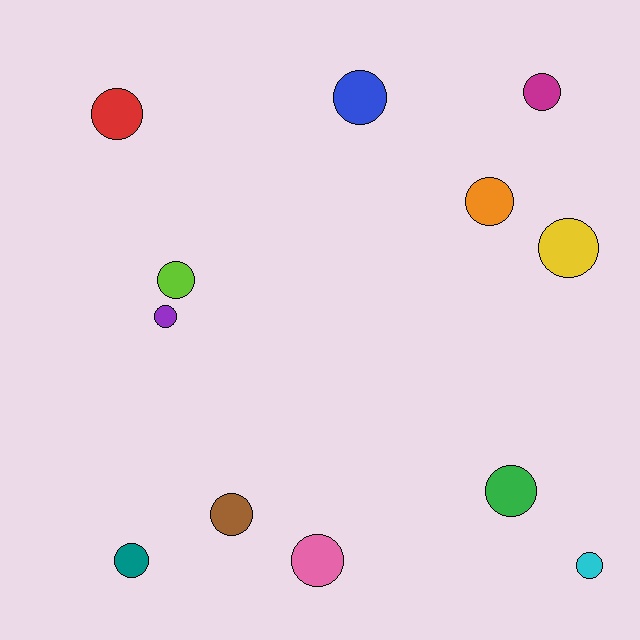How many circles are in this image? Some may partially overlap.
There are 12 circles.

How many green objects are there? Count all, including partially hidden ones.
There is 1 green object.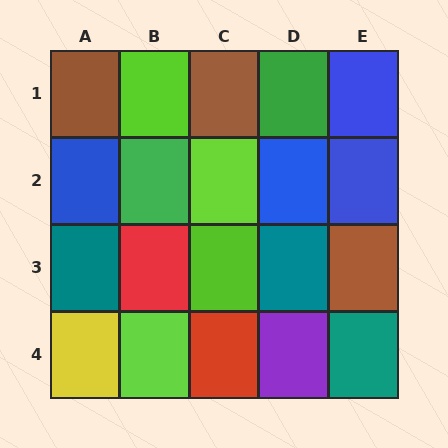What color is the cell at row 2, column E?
Blue.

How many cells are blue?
4 cells are blue.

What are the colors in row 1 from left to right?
Brown, lime, brown, green, blue.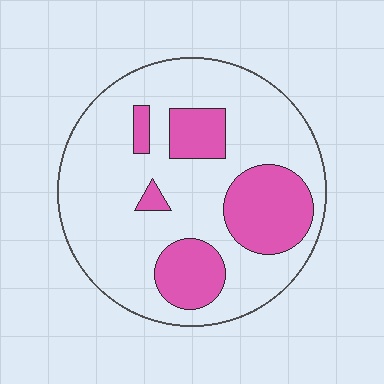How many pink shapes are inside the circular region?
5.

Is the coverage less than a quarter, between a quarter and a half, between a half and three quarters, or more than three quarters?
Between a quarter and a half.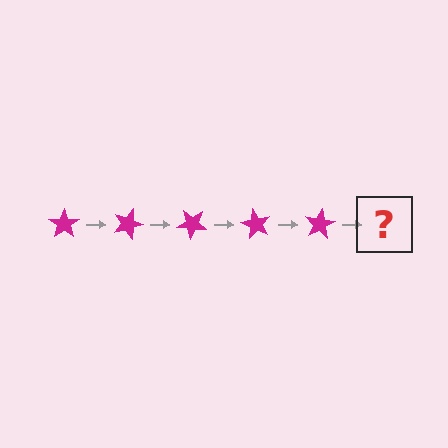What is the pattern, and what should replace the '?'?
The pattern is that the star rotates 20 degrees each step. The '?' should be a magenta star rotated 100 degrees.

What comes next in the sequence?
The next element should be a magenta star rotated 100 degrees.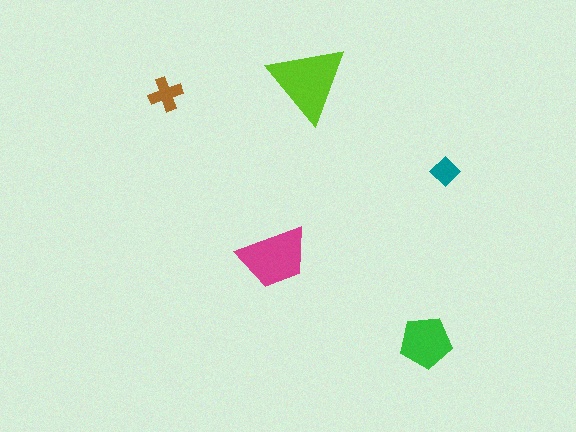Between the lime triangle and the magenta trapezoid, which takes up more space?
The lime triangle.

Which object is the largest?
The lime triangle.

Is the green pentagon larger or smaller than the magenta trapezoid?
Smaller.